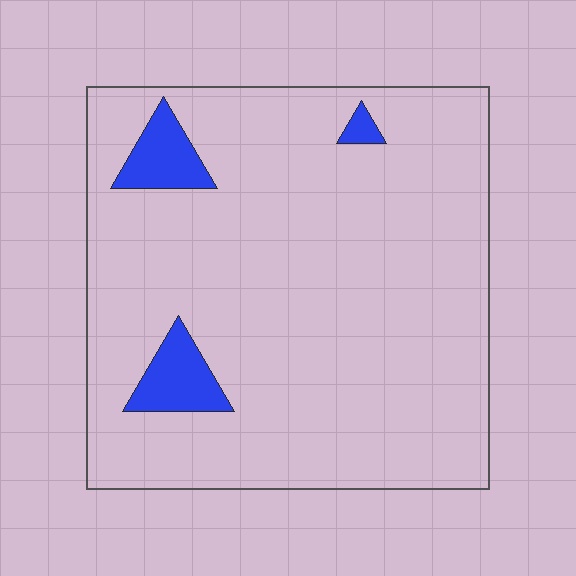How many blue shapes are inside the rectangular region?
3.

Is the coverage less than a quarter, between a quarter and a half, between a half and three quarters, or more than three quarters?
Less than a quarter.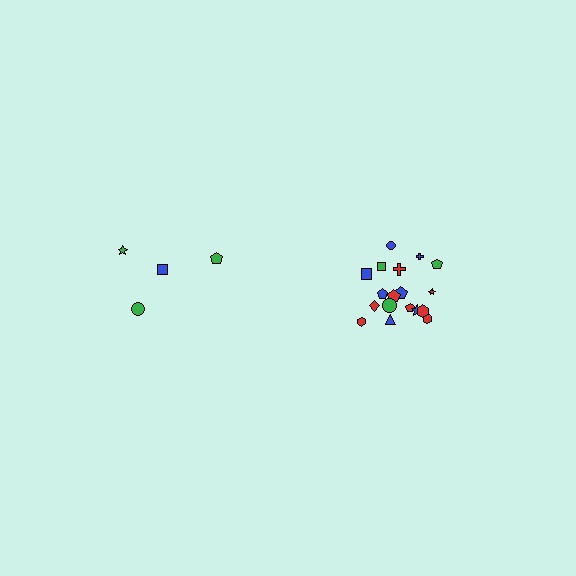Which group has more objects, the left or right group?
The right group.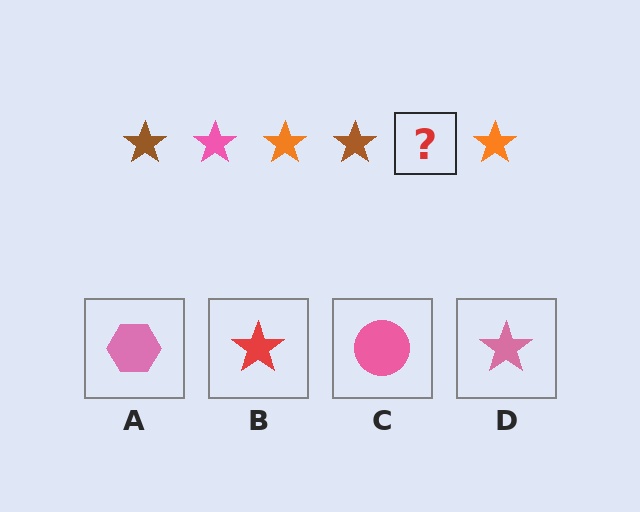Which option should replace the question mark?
Option D.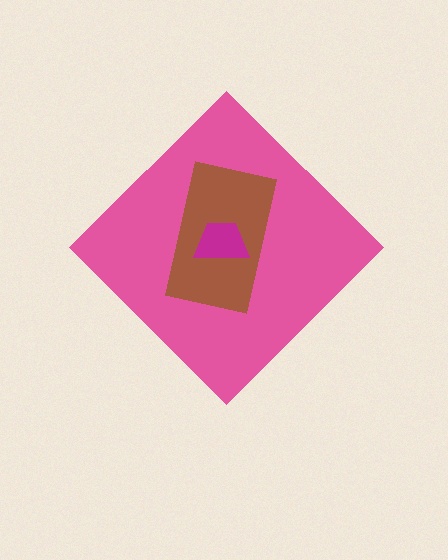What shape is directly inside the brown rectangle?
The magenta trapezoid.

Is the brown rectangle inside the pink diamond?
Yes.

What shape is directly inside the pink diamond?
The brown rectangle.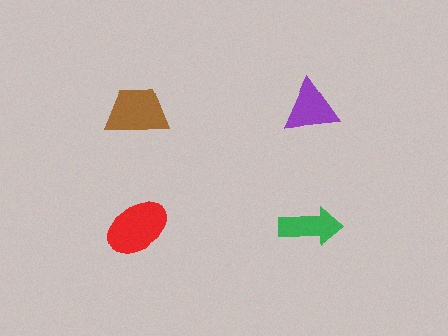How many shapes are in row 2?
2 shapes.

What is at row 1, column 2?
A purple triangle.